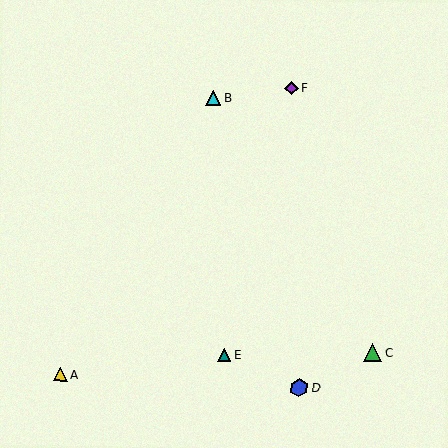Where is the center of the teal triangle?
The center of the teal triangle is at (224, 355).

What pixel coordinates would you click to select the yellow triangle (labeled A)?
Click at (60, 374) to select the yellow triangle A.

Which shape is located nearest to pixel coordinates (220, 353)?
The teal triangle (labeled E) at (224, 355) is nearest to that location.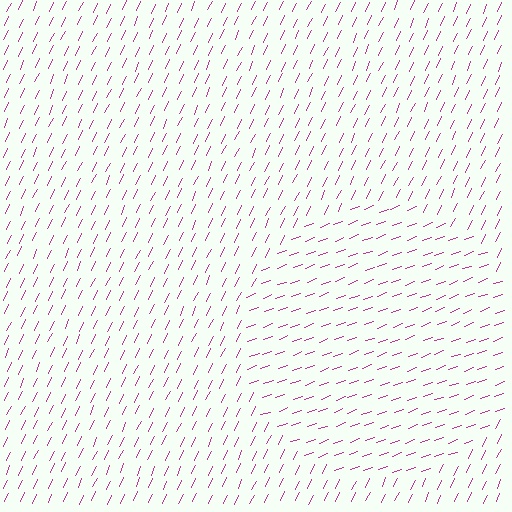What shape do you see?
I see a circle.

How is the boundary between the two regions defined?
The boundary is defined purely by a change in line orientation (approximately 45 degrees difference). All lines are the same color and thickness.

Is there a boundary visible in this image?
Yes, there is a texture boundary formed by a change in line orientation.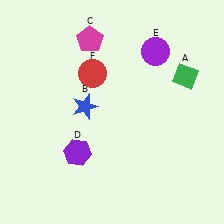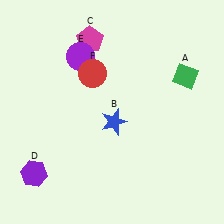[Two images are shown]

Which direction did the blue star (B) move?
The blue star (B) moved right.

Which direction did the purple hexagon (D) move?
The purple hexagon (D) moved left.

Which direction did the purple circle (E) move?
The purple circle (E) moved left.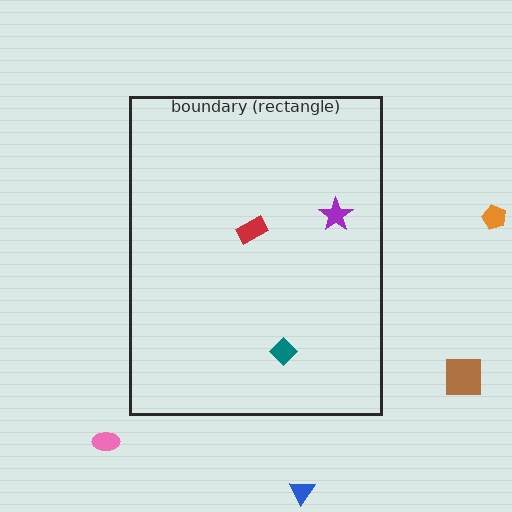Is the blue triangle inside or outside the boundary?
Outside.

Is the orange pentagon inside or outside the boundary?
Outside.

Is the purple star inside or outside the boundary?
Inside.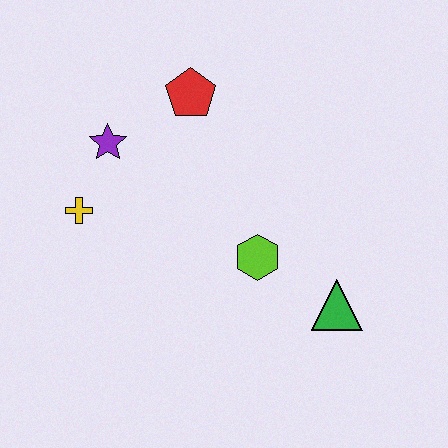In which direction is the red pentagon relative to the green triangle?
The red pentagon is above the green triangle.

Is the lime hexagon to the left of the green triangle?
Yes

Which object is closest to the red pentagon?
The purple star is closest to the red pentagon.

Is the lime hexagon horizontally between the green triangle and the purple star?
Yes